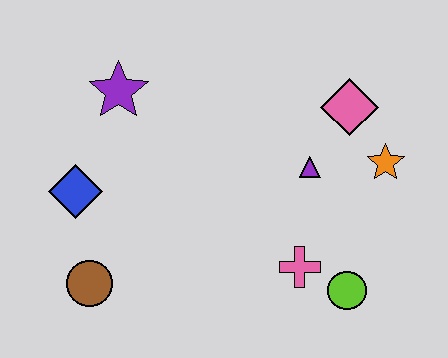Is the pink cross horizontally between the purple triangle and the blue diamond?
Yes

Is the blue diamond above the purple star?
No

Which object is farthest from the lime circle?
The purple star is farthest from the lime circle.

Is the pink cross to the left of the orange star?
Yes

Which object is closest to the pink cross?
The lime circle is closest to the pink cross.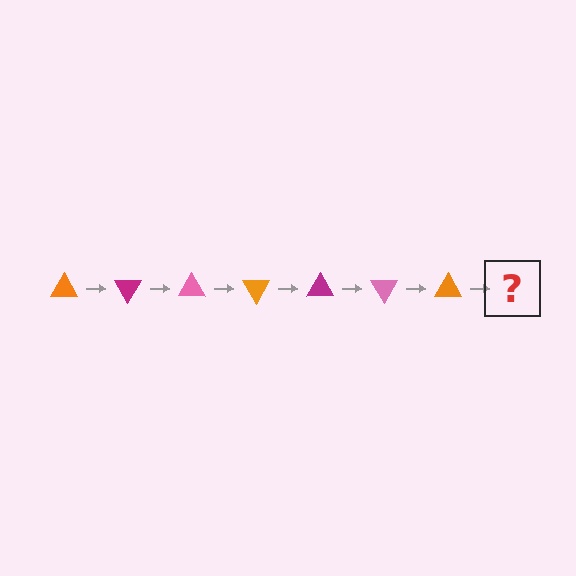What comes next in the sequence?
The next element should be a magenta triangle, rotated 420 degrees from the start.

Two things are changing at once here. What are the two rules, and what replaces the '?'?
The two rules are that it rotates 60 degrees each step and the color cycles through orange, magenta, and pink. The '?' should be a magenta triangle, rotated 420 degrees from the start.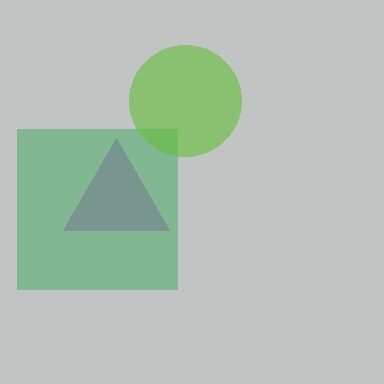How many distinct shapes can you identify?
There are 3 distinct shapes: a purple triangle, a green square, a lime circle.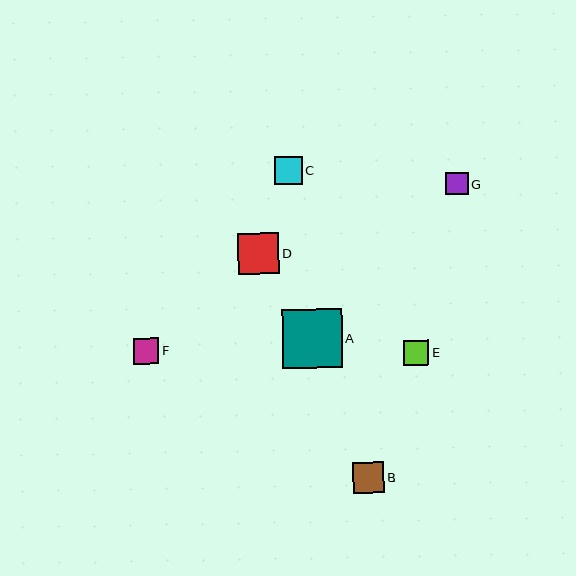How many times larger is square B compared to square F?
Square B is approximately 1.2 times the size of square F.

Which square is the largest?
Square A is the largest with a size of approximately 60 pixels.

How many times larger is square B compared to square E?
Square B is approximately 1.2 times the size of square E.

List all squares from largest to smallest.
From largest to smallest: A, D, B, C, F, E, G.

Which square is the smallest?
Square G is the smallest with a size of approximately 23 pixels.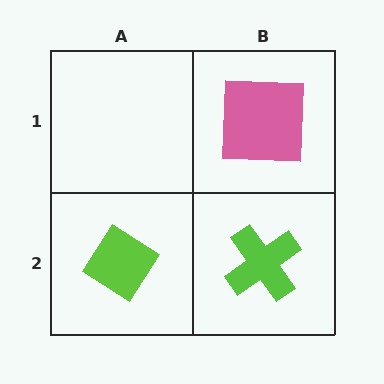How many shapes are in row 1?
1 shape.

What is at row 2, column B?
A lime cross.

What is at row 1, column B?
A pink square.